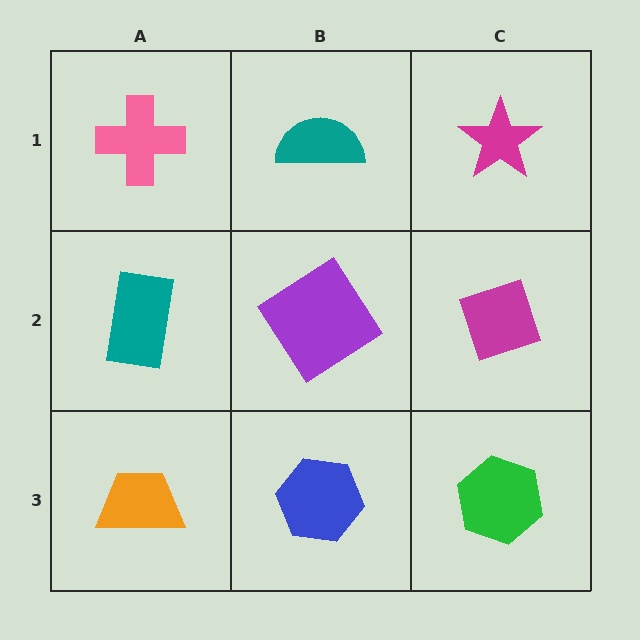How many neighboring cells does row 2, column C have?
3.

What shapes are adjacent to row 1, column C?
A magenta diamond (row 2, column C), a teal semicircle (row 1, column B).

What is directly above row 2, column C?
A magenta star.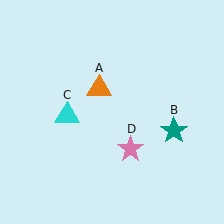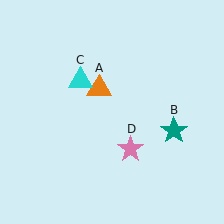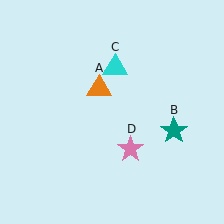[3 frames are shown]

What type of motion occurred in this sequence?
The cyan triangle (object C) rotated clockwise around the center of the scene.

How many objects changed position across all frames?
1 object changed position: cyan triangle (object C).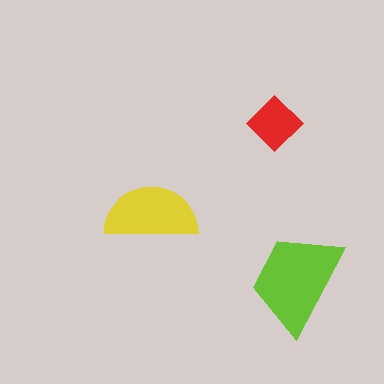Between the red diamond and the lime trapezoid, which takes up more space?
The lime trapezoid.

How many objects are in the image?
There are 3 objects in the image.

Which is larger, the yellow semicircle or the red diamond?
The yellow semicircle.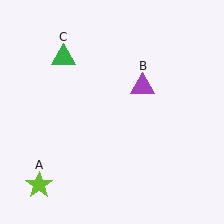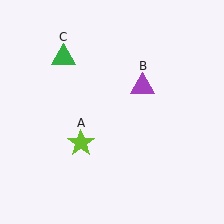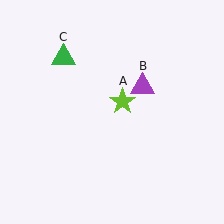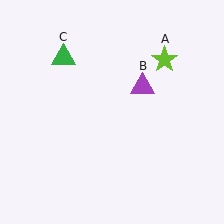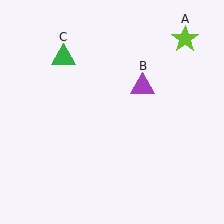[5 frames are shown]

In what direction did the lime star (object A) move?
The lime star (object A) moved up and to the right.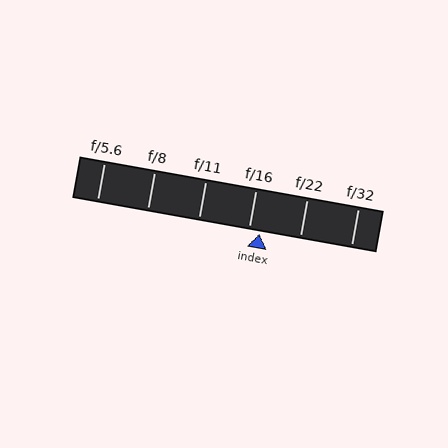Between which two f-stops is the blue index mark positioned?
The index mark is between f/16 and f/22.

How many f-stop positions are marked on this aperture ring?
There are 6 f-stop positions marked.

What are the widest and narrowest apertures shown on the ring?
The widest aperture shown is f/5.6 and the narrowest is f/32.